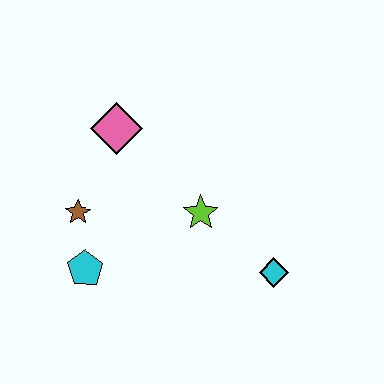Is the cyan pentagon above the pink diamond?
No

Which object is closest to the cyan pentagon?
The brown star is closest to the cyan pentagon.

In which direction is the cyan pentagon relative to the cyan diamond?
The cyan pentagon is to the left of the cyan diamond.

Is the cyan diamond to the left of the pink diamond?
No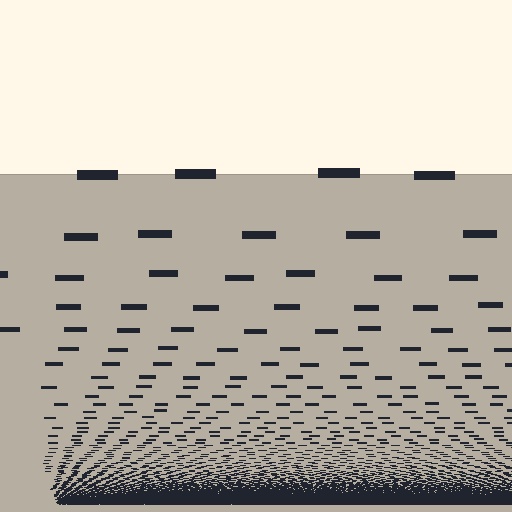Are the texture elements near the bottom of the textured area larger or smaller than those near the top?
Smaller. The gradient is inverted — elements near the bottom are smaller and denser.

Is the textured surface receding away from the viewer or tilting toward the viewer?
The surface appears to tilt toward the viewer. Texture elements get larger and sparser toward the top.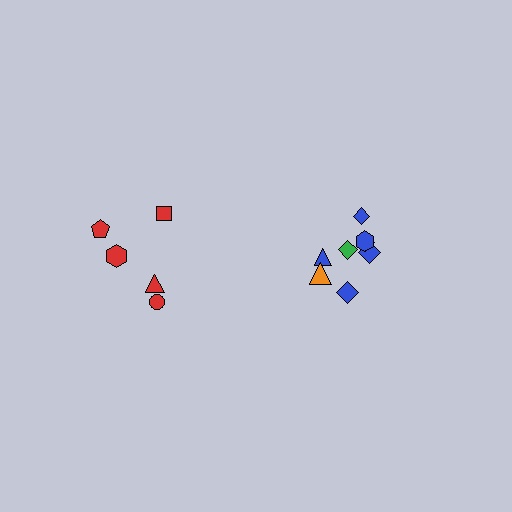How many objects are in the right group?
There are 8 objects.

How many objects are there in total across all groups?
There are 13 objects.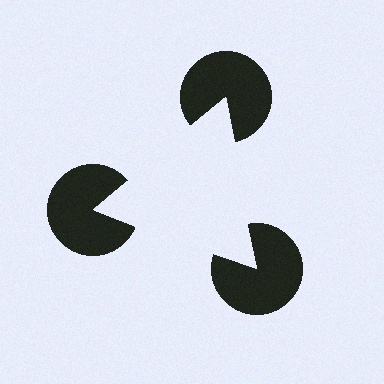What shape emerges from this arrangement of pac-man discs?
An illusory triangle — its edges are inferred from the aligned wedge cuts in the pac-man discs, not physically drawn.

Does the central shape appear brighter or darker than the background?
It typically appears slightly brighter than the background, even though no actual brightness change is drawn.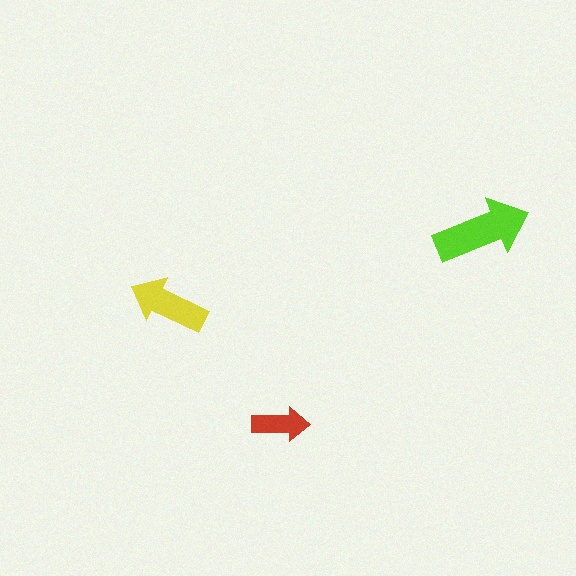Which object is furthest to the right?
The lime arrow is rightmost.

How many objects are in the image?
There are 3 objects in the image.